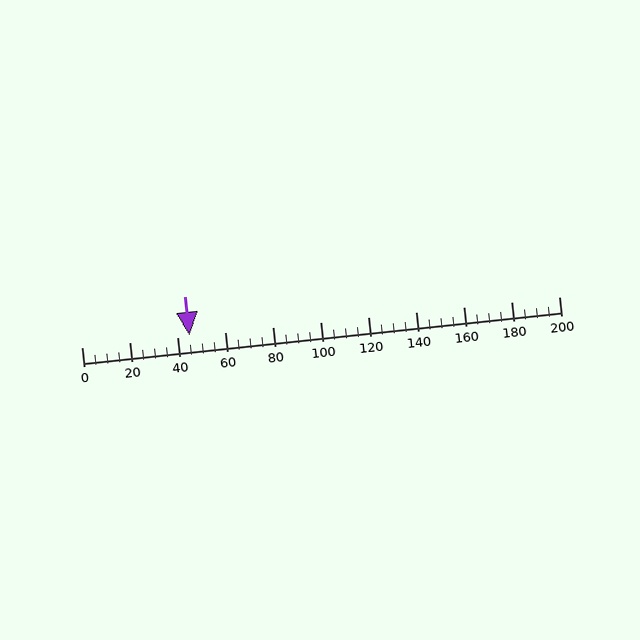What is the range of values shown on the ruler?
The ruler shows values from 0 to 200.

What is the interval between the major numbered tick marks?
The major tick marks are spaced 20 units apart.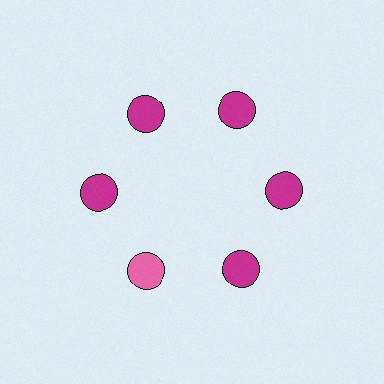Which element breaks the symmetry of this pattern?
The pink circle at roughly the 7 o'clock position breaks the symmetry. All other shapes are magenta circles.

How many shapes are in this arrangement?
There are 6 shapes arranged in a ring pattern.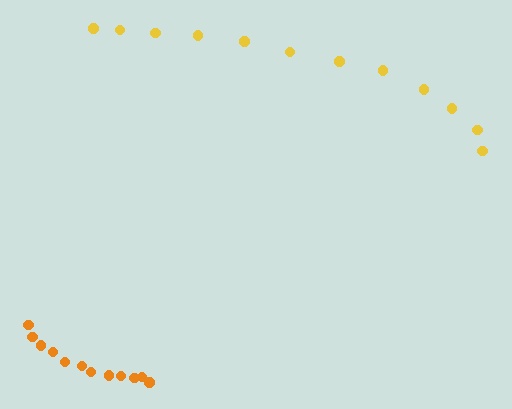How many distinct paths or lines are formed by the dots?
There are 2 distinct paths.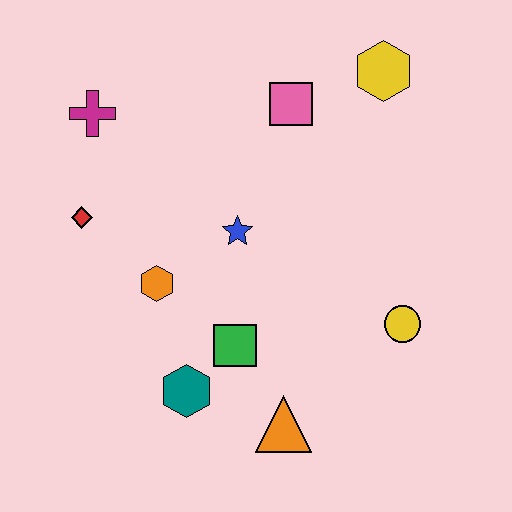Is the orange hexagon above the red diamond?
No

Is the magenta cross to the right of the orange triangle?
No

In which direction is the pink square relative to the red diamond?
The pink square is to the right of the red diamond.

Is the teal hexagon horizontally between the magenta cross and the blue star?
Yes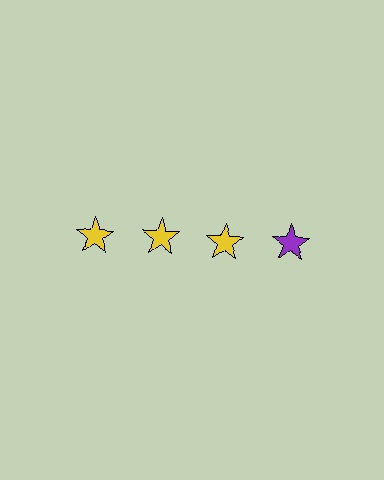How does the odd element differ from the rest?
It has a different color: purple instead of yellow.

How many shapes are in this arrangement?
There are 4 shapes arranged in a grid pattern.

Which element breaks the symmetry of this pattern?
The purple star in the top row, second from right column breaks the symmetry. All other shapes are yellow stars.